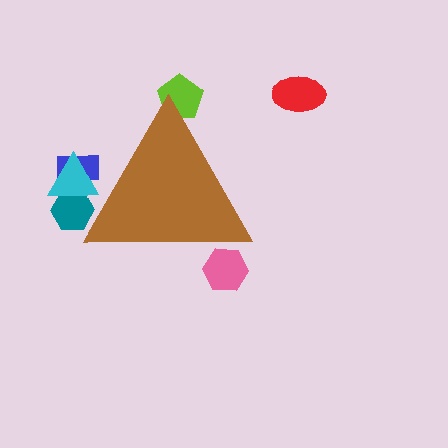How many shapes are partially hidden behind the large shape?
5 shapes are partially hidden.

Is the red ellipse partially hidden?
No, the red ellipse is fully visible.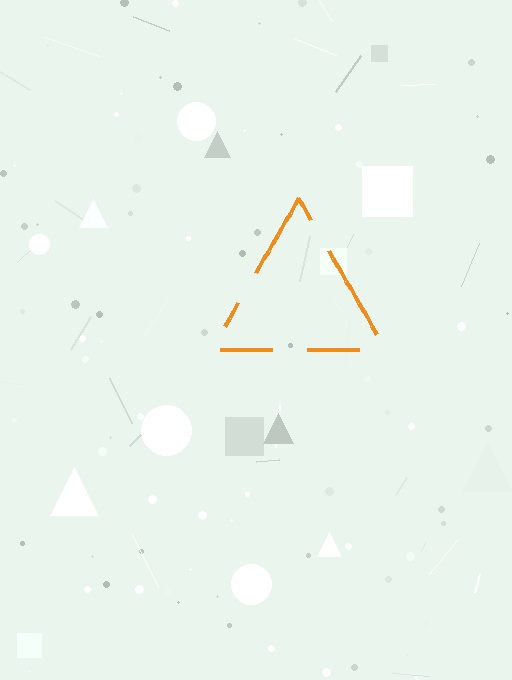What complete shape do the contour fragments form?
The contour fragments form a triangle.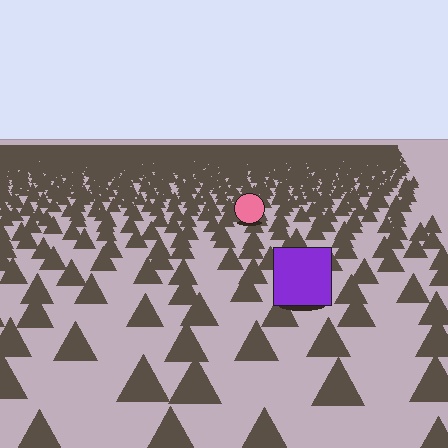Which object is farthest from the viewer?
The pink circle is farthest from the viewer. It appears smaller and the ground texture around it is denser.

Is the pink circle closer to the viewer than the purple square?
No. The purple square is closer — you can tell from the texture gradient: the ground texture is coarser near it.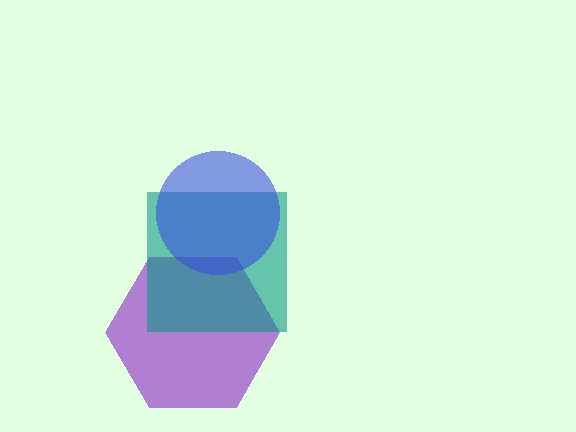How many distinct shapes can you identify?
There are 3 distinct shapes: a purple hexagon, a teal square, a blue circle.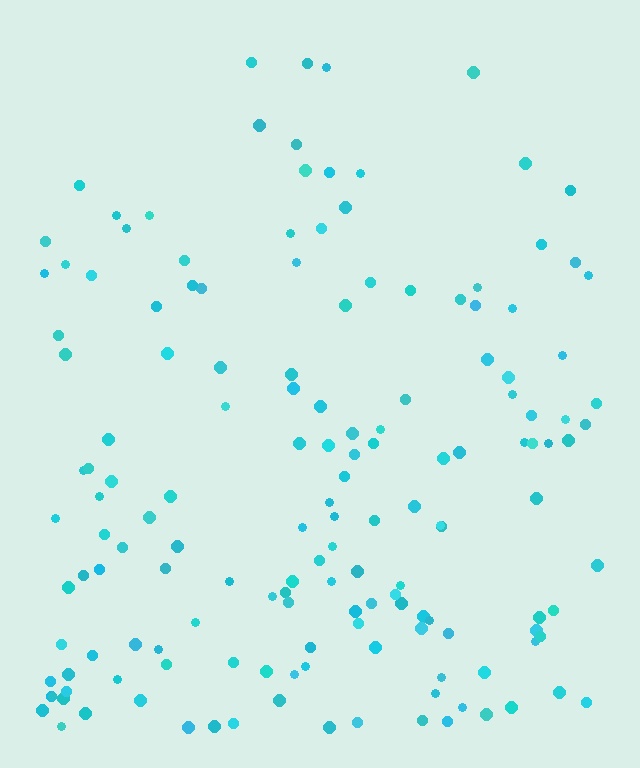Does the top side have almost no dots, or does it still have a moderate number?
Still a moderate number, just noticeably fewer than the bottom.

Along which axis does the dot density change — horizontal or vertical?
Vertical.